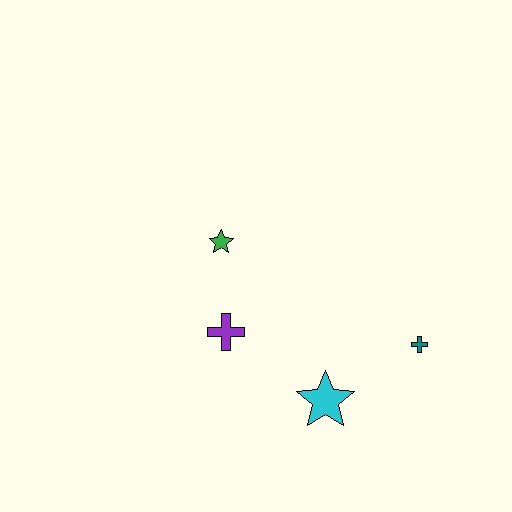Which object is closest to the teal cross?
The cyan star is closest to the teal cross.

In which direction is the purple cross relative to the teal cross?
The purple cross is to the left of the teal cross.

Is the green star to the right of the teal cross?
No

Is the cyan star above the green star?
No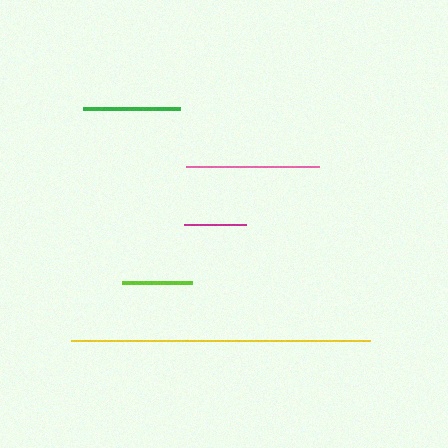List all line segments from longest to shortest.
From longest to shortest: yellow, pink, green, lime, magenta.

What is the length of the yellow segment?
The yellow segment is approximately 299 pixels long.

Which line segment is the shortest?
The magenta line is the shortest at approximately 62 pixels.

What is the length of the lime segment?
The lime segment is approximately 70 pixels long.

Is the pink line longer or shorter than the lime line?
The pink line is longer than the lime line.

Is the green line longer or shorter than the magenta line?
The green line is longer than the magenta line.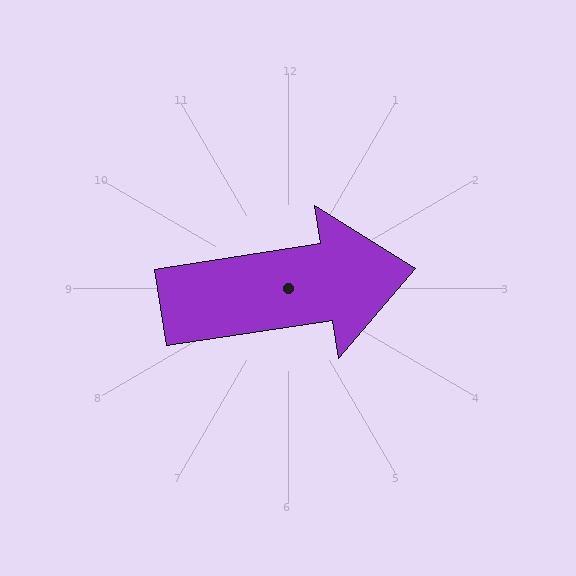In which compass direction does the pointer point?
East.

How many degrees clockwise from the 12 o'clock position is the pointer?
Approximately 81 degrees.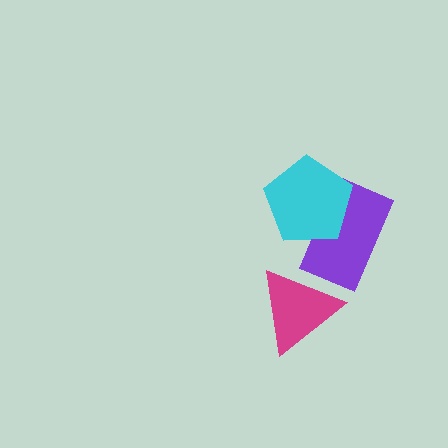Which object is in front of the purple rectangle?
The cyan pentagon is in front of the purple rectangle.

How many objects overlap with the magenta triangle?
0 objects overlap with the magenta triangle.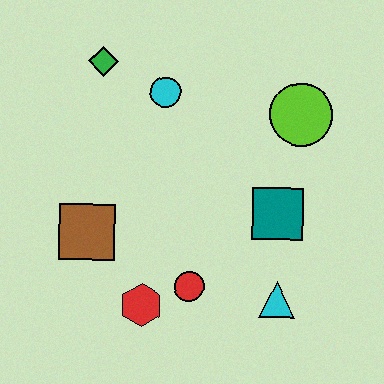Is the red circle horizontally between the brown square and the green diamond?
No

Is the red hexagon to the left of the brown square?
No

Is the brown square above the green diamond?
No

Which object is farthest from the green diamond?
The cyan triangle is farthest from the green diamond.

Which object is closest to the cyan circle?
The green diamond is closest to the cyan circle.